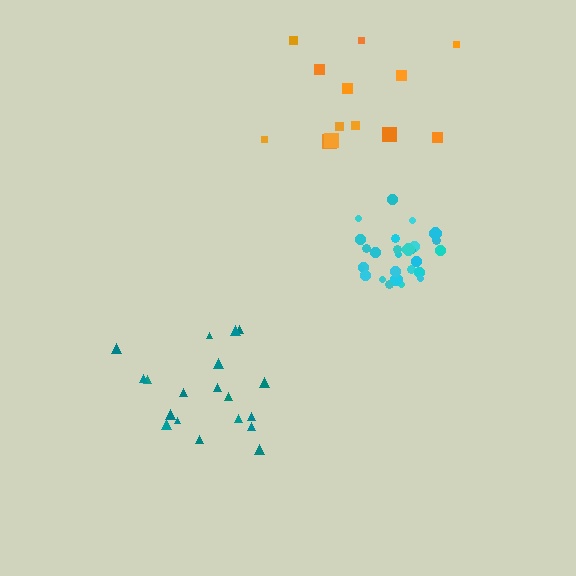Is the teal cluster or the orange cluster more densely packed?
Teal.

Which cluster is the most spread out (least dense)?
Orange.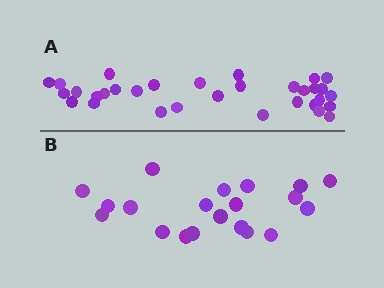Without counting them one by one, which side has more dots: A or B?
Region A (the top region) has more dots.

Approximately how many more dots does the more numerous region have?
Region A has roughly 12 or so more dots than region B.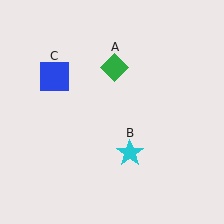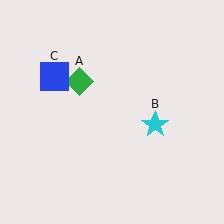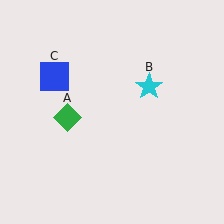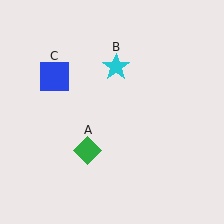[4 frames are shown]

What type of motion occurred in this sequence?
The green diamond (object A), cyan star (object B) rotated counterclockwise around the center of the scene.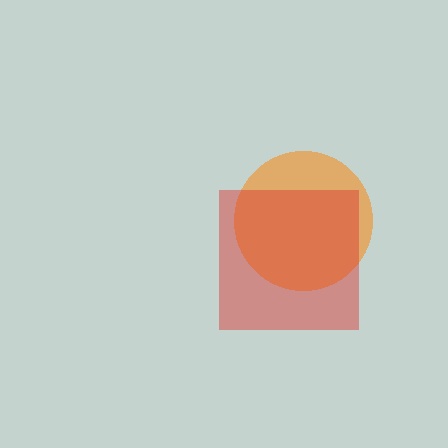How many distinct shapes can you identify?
There are 2 distinct shapes: an orange circle, a red square.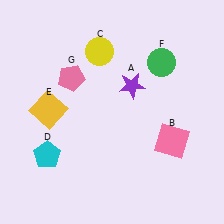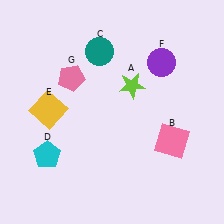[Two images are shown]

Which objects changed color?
A changed from purple to lime. C changed from yellow to teal. F changed from green to purple.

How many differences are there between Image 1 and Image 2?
There are 3 differences between the two images.